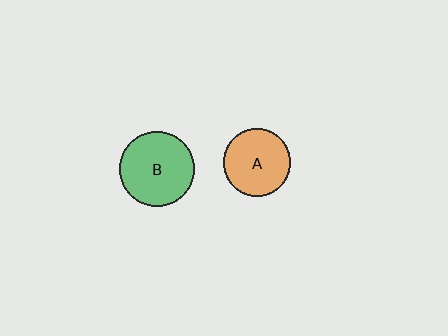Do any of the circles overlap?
No, none of the circles overlap.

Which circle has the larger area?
Circle B (green).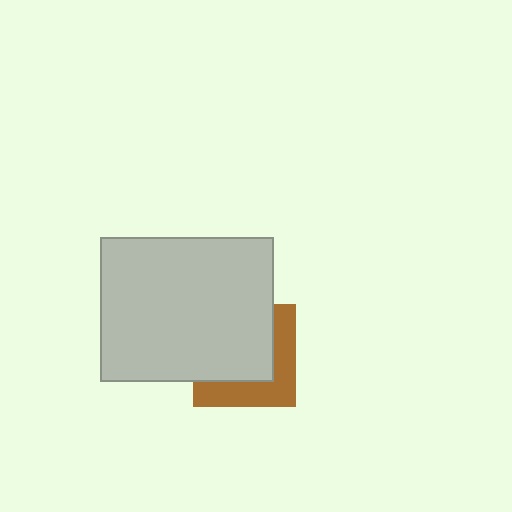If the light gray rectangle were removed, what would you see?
You would see the complete brown square.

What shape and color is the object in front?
The object in front is a light gray rectangle.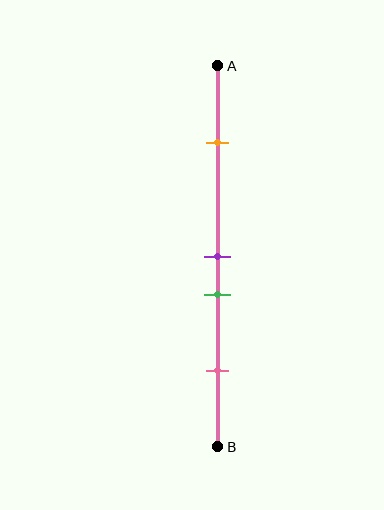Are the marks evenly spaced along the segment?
No, the marks are not evenly spaced.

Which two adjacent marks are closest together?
The purple and green marks are the closest adjacent pair.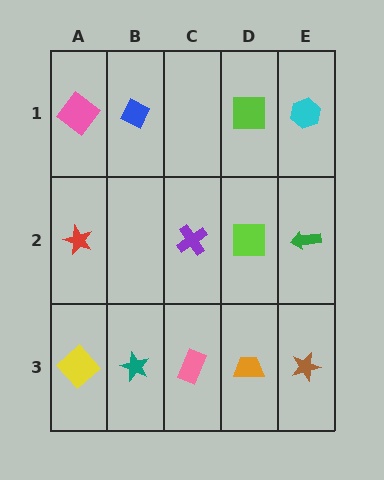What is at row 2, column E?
A green arrow.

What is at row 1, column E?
A cyan hexagon.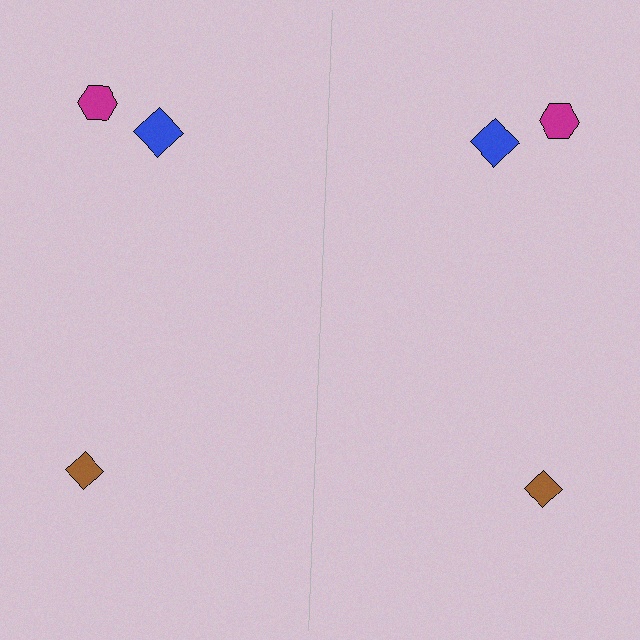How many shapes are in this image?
There are 6 shapes in this image.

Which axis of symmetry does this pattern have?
The pattern has a vertical axis of symmetry running through the center of the image.